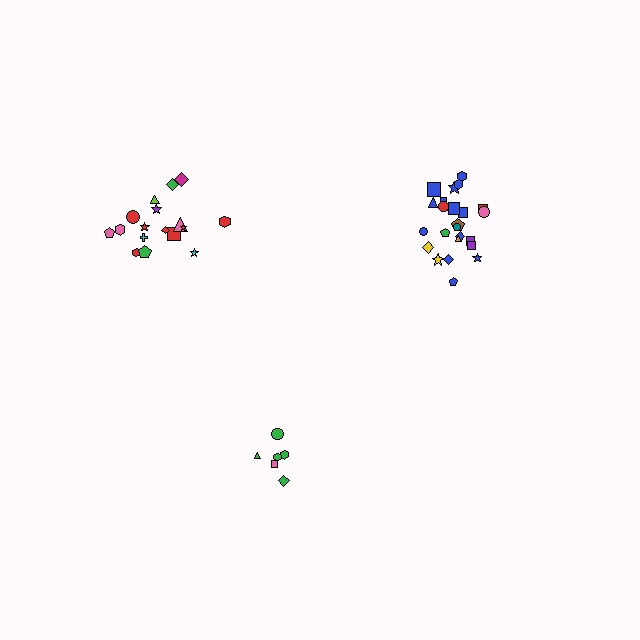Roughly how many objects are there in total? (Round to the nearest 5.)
Roughly 50 objects in total.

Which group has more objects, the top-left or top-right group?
The top-right group.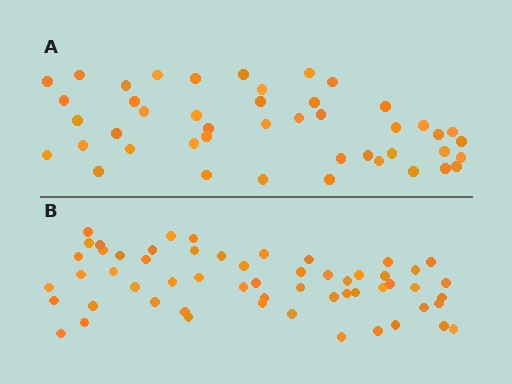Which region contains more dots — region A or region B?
Region B (the bottom region) has more dots.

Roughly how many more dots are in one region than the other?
Region B has roughly 12 or so more dots than region A.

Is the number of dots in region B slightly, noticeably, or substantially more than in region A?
Region B has noticeably more, but not dramatically so. The ratio is roughly 1.3 to 1.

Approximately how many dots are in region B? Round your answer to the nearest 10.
About 60 dots. (The exact count is 57, which rounds to 60.)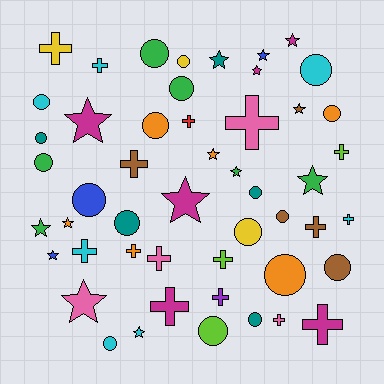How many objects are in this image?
There are 50 objects.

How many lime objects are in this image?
There are 3 lime objects.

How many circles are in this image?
There are 19 circles.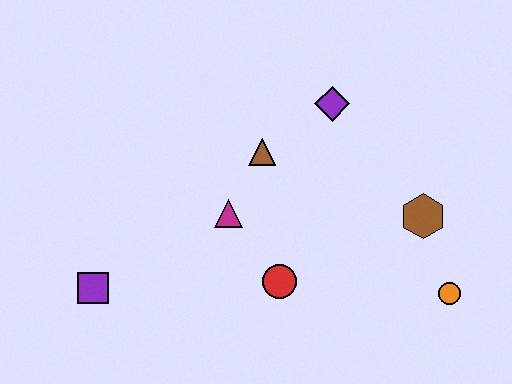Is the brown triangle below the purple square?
No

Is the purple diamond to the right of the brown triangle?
Yes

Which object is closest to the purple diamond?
The brown triangle is closest to the purple diamond.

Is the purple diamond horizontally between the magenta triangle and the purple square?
No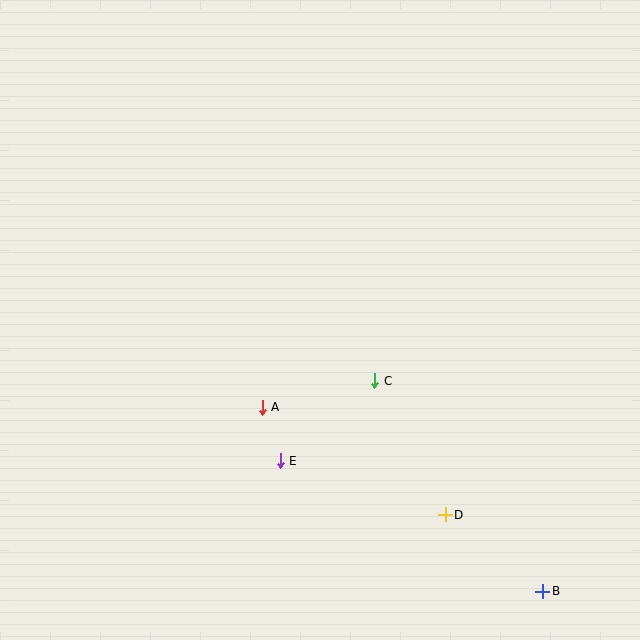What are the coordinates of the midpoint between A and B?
The midpoint between A and B is at (403, 499).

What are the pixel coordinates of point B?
Point B is at (543, 591).